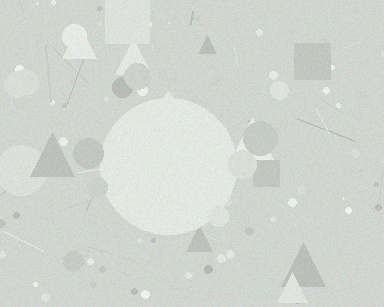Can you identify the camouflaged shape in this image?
The camouflaged shape is a circle.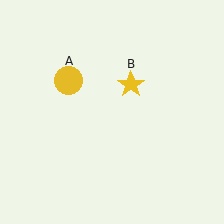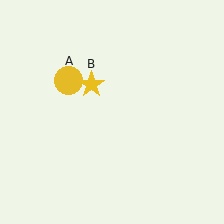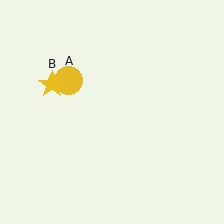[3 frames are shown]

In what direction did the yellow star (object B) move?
The yellow star (object B) moved left.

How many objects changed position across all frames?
1 object changed position: yellow star (object B).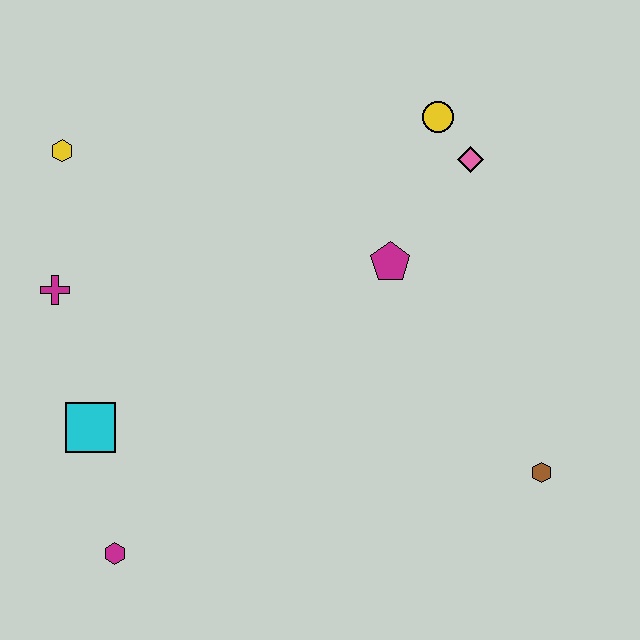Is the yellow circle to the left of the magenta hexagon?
No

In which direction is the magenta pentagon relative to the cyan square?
The magenta pentagon is to the right of the cyan square.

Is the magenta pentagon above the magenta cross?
Yes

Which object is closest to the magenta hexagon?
The cyan square is closest to the magenta hexagon.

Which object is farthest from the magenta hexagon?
The yellow circle is farthest from the magenta hexagon.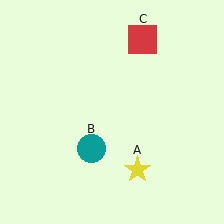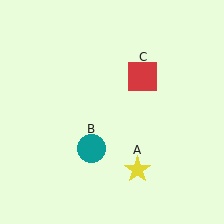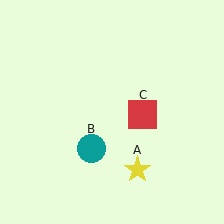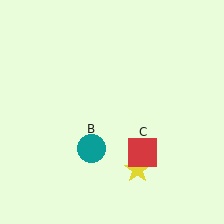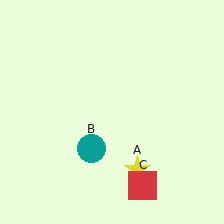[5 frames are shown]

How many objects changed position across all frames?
1 object changed position: red square (object C).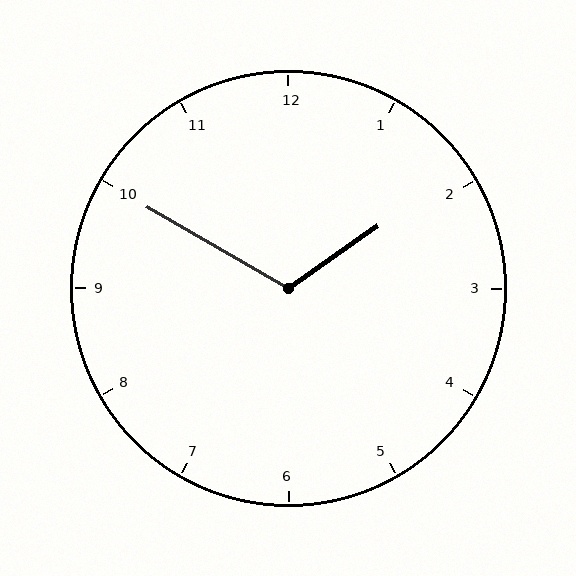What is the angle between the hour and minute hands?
Approximately 115 degrees.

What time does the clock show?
1:50.